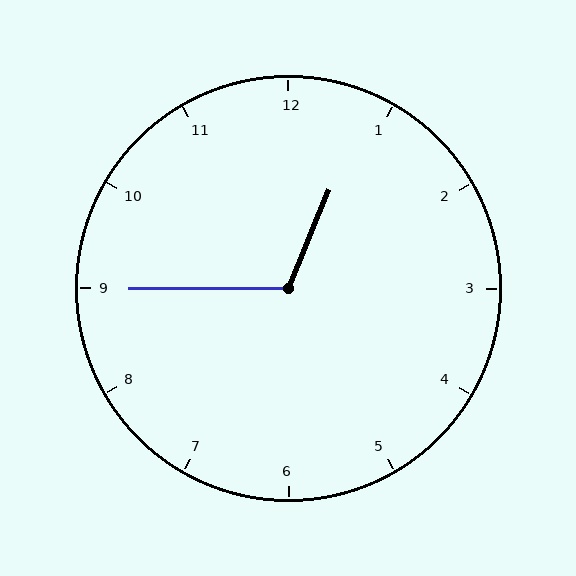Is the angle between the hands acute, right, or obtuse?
It is obtuse.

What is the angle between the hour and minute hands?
Approximately 112 degrees.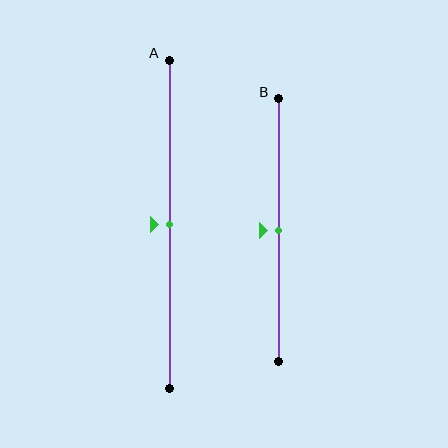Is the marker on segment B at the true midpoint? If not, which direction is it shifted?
Yes, the marker on segment B is at the true midpoint.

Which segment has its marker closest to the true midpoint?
Segment A has its marker closest to the true midpoint.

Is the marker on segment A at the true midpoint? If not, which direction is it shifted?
Yes, the marker on segment A is at the true midpoint.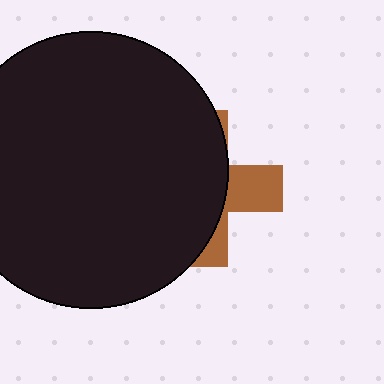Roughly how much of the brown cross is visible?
A small part of it is visible (roughly 30%).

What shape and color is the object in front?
The object in front is a black circle.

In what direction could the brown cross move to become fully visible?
The brown cross could move right. That would shift it out from behind the black circle entirely.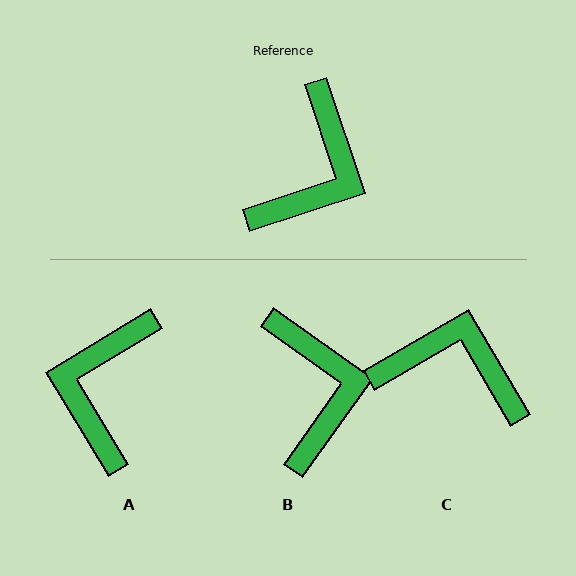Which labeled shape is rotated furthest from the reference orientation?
A, about 167 degrees away.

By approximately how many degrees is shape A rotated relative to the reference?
Approximately 167 degrees clockwise.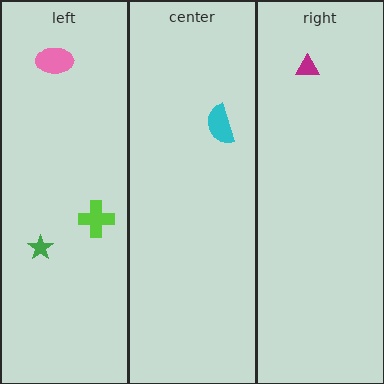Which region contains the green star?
The left region.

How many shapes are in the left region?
3.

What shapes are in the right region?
The magenta triangle.